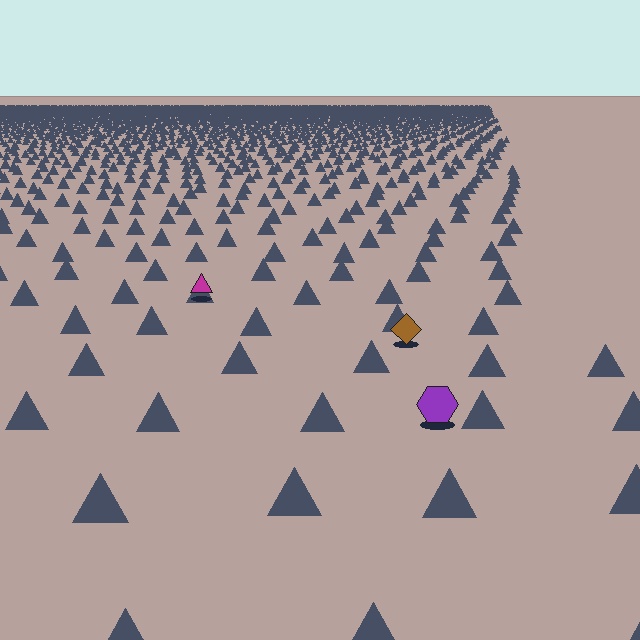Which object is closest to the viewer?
The purple hexagon is closest. The texture marks near it are larger and more spread out.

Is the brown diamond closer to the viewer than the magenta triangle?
Yes. The brown diamond is closer — you can tell from the texture gradient: the ground texture is coarser near it.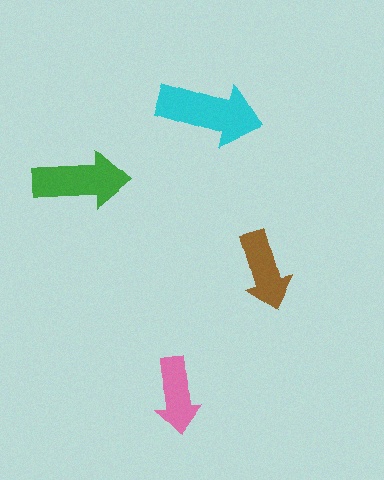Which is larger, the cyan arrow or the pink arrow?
The cyan one.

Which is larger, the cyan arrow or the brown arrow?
The cyan one.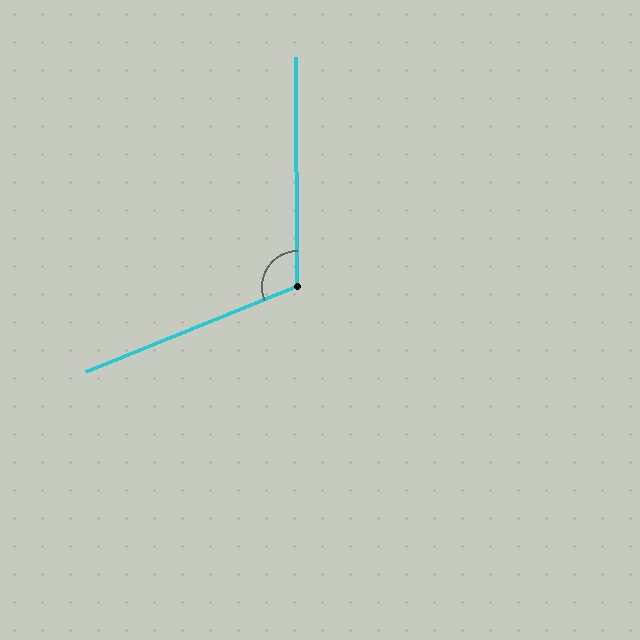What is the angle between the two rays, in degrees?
Approximately 112 degrees.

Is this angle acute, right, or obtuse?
It is obtuse.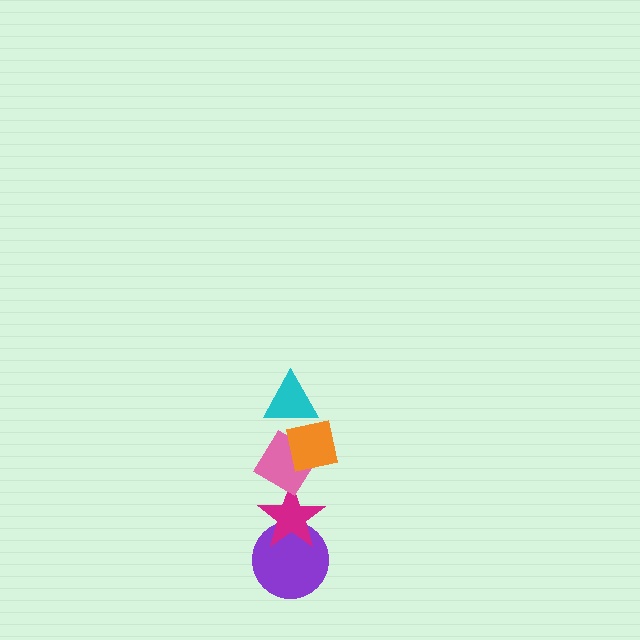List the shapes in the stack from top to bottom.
From top to bottom: the cyan triangle, the orange square, the pink diamond, the magenta star, the purple circle.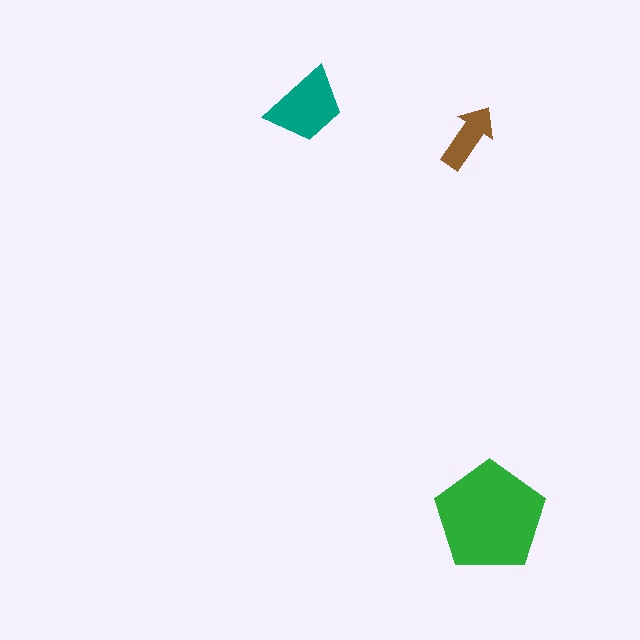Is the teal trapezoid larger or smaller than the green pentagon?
Smaller.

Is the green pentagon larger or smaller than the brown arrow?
Larger.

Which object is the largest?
The green pentagon.